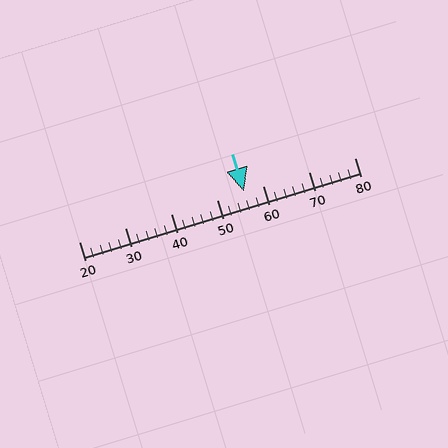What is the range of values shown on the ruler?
The ruler shows values from 20 to 80.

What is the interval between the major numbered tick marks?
The major tick marks are spaced 10 units apart.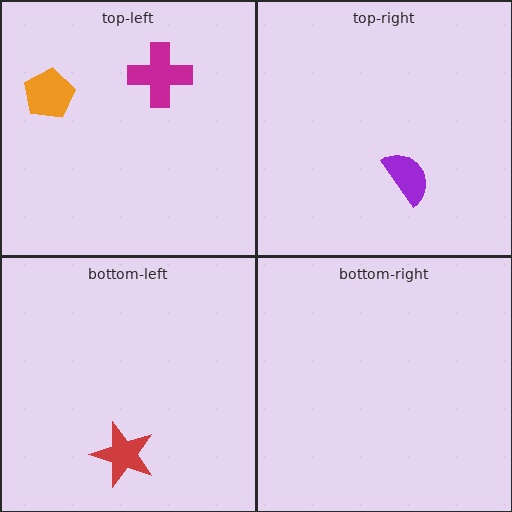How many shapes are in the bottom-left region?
1.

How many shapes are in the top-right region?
1.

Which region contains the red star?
The bottom-left region.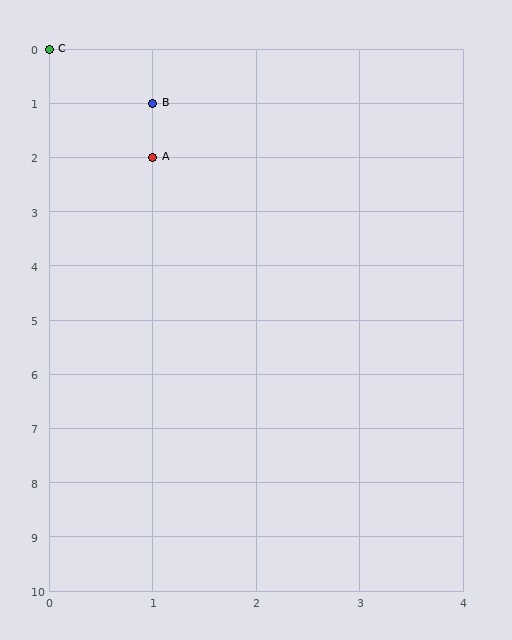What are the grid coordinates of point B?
Point B is at grid coordinates (1, 1).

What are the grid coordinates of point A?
Point A is at grid coordinates (1, 2).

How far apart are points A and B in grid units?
Points A and B are 1 row apart.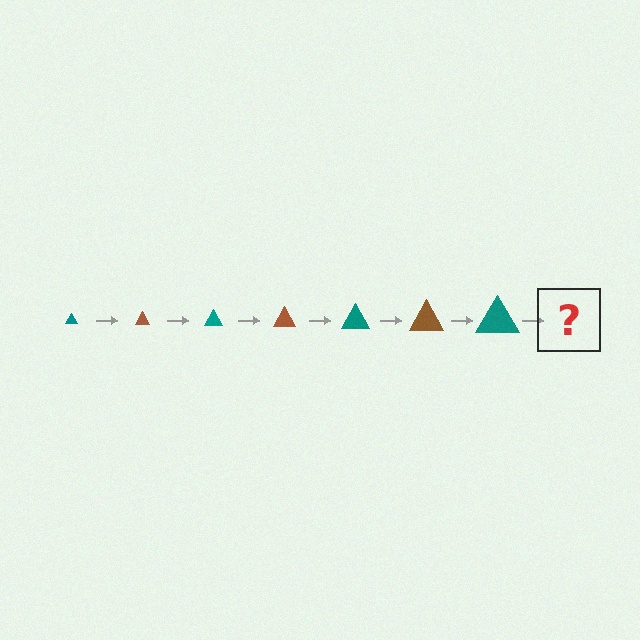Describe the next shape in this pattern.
It should be a brown triangle, larger than the previous one.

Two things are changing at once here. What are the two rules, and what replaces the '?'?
The two rules are that the triangle grows larger each step and the color cycles through teal and brown. The '?' should be a brown triangle, larger than the previous one.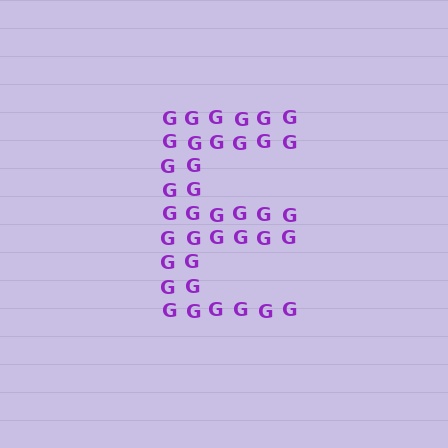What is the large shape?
The large shape is the letter E.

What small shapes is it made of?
It is made of small letter G's.